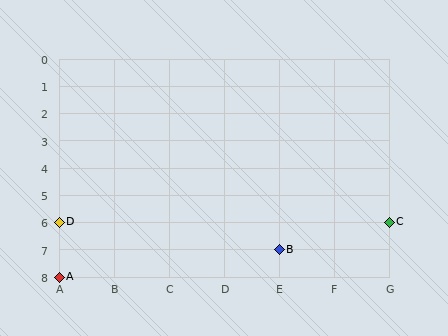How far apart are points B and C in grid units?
Points B and C are 2 columns and 1 row apart (about 2.2 grid units diagonally).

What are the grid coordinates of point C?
Point C is at grid coordinates (G, 6).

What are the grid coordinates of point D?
Point D is at grid coordinates (A, 6).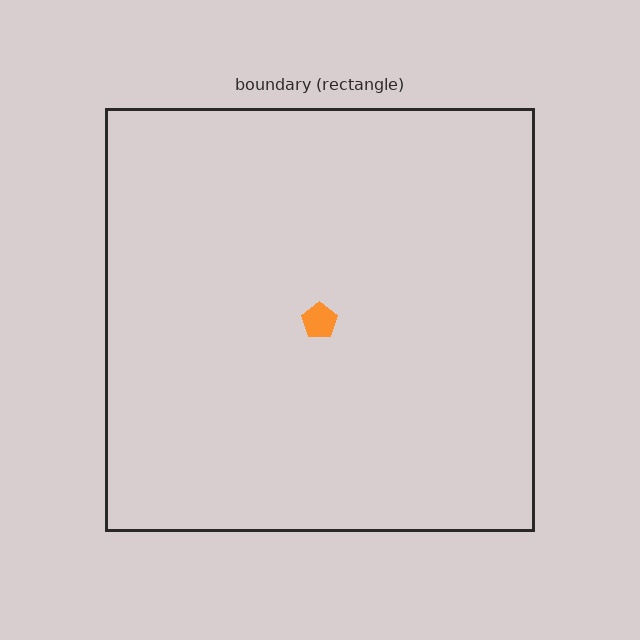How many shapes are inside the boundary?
1 inside, 0 outside.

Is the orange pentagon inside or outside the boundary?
Inside.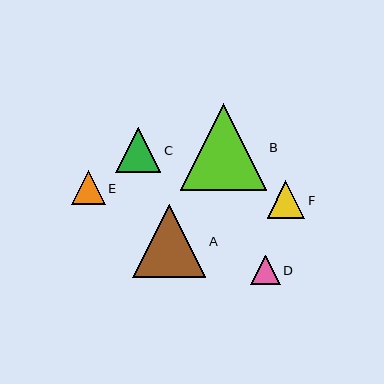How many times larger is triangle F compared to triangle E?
Triangle F is approximately 1.1 times the size of triangle E.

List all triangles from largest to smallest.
From largest to smallest: B, A, C, F, E, D.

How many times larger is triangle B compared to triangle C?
Triangle B is approximately 1.9 times the size of triangle C.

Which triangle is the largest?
Triangle B is the largest with a size of approximately 86 pixels.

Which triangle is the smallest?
Triangle D is the smallest with a size of approximately 30 pixels.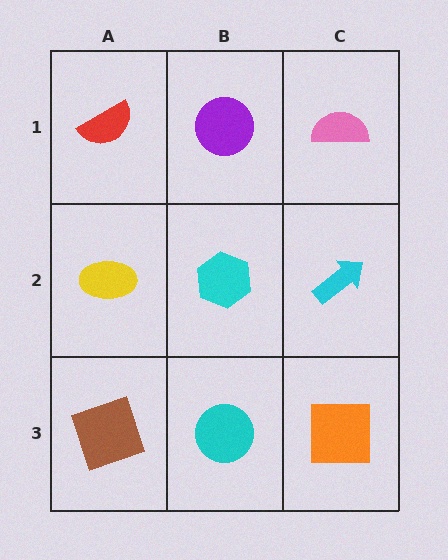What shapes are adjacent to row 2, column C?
A pink semicircle (row 1, column C), an orange square (row 3, column C), a cyan hexagon (row 2, column B).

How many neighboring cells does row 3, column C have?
2.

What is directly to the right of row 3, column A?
A cyan circle.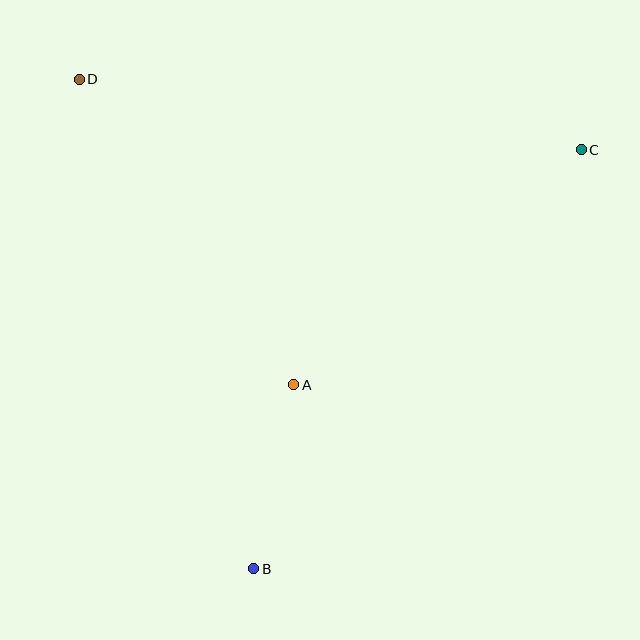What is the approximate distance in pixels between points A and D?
The distance between A and D is approximately 373 pixels.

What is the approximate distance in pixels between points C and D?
The distance between C and D is approximately 507 pixels.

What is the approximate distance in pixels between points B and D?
The distance between B and D is approximately 519 pixels.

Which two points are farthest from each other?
Points B and C are farthest from each other.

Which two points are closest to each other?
Points A and B are closest to each other.